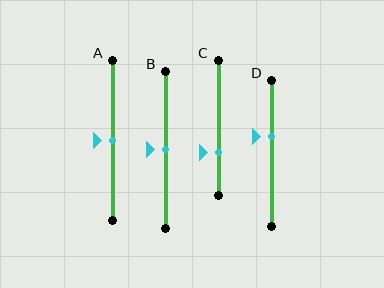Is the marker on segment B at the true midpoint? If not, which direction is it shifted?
Yes, the marker on segment B is at the true midpoint.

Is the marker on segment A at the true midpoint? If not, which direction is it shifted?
Yes, the marker on segment A is at the true midpoint.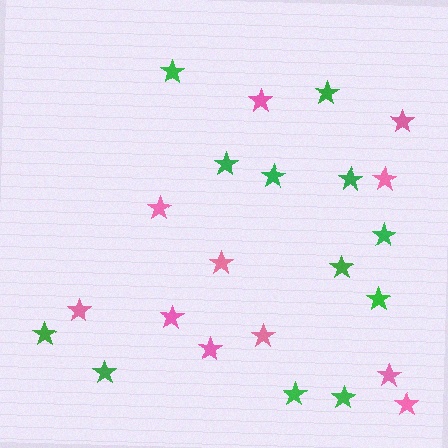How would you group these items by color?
There are 2 groups: one group of pink stars (11) and one group of green stars (12).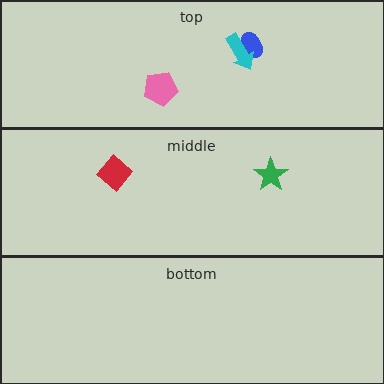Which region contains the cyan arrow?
The top region.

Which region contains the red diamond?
The middle region.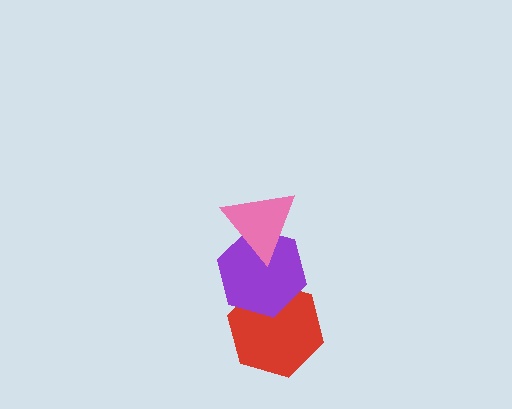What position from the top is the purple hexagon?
The purple hexagon is 2nd from the top.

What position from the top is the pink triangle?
The pink triangle is 1st from the top.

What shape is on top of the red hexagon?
The purple hexagon is on top of the red hexagon.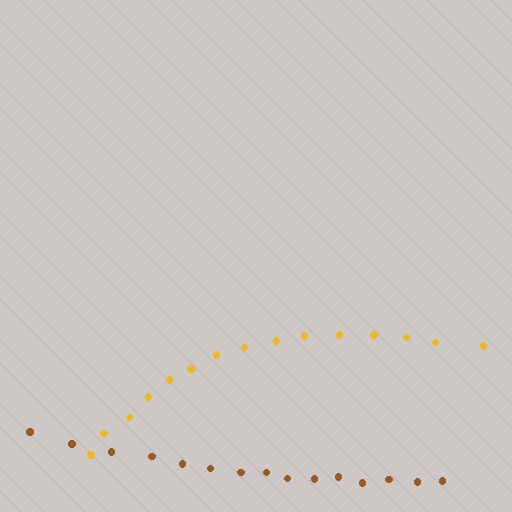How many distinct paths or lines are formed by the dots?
There are 2 distinct paths.